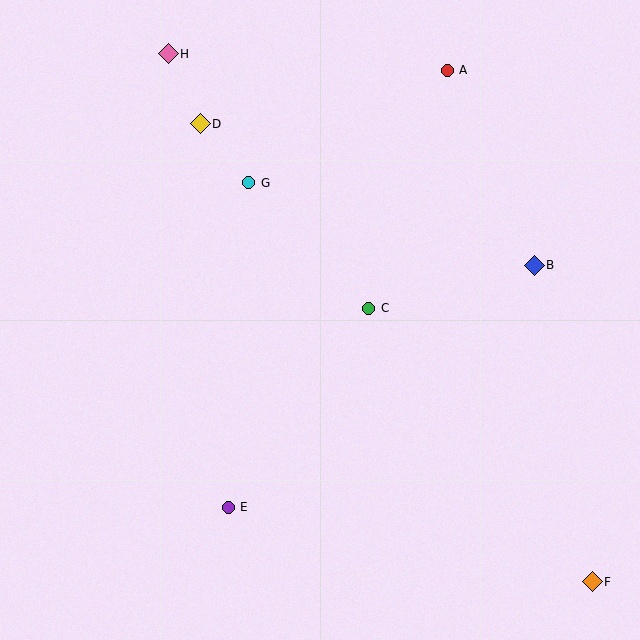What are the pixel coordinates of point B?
Point B is at (534, 265).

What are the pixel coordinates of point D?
Point D is at (200, 124).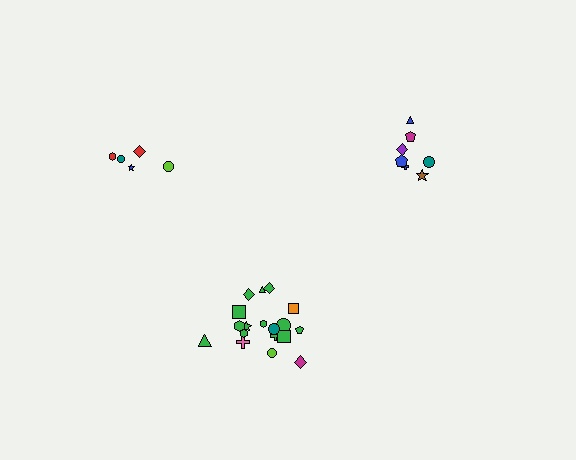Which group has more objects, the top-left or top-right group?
The top-right group.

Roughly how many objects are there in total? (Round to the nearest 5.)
Roughly 30 objects in total.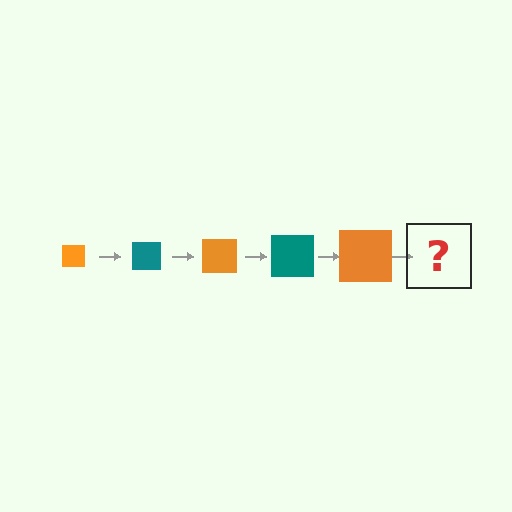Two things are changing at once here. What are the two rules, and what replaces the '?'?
The two rules are that the square grows larger each step and the color cycles through orange and teal. The '?' should be a teal square, larger than the previous one.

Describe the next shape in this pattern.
It should be a teal square, larger than the previous one.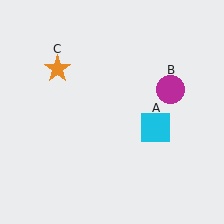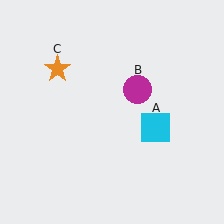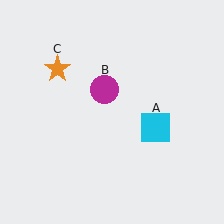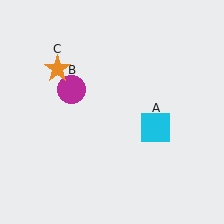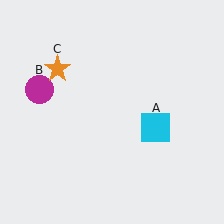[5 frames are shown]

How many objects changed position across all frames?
1 object changed position: magenta circle (object B).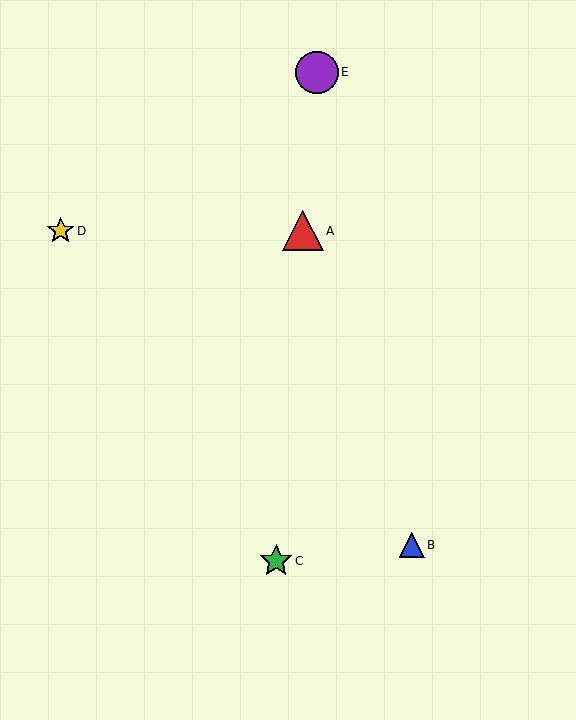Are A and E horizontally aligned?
No, A is at y≈231 and E is at y≈72.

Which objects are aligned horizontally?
Objects A, D are aligned horizontally.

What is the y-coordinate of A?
Object A is at y≈231.